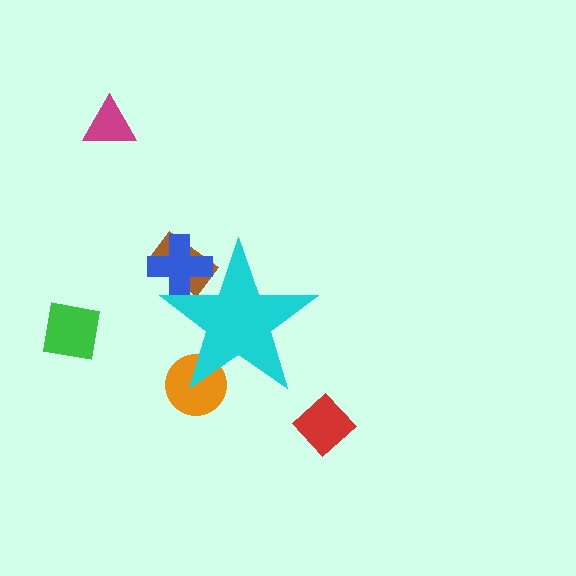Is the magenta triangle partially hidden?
No, the magenta triangle is fully visible.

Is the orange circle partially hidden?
Yes, the orange circle is partially hidden behind the cyan star.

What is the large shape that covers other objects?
A cyan star.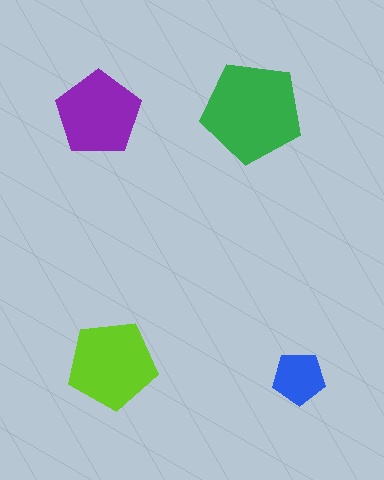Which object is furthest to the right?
The blue pentagon is rightmost.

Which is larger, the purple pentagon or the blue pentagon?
The purple one.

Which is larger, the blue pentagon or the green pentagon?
The green one.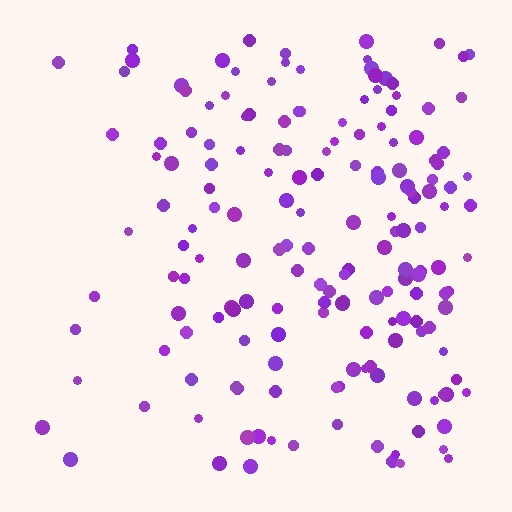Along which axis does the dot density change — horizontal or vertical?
Horizontal.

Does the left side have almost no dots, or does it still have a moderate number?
Still a moderate number, just noticeably fewer than the right.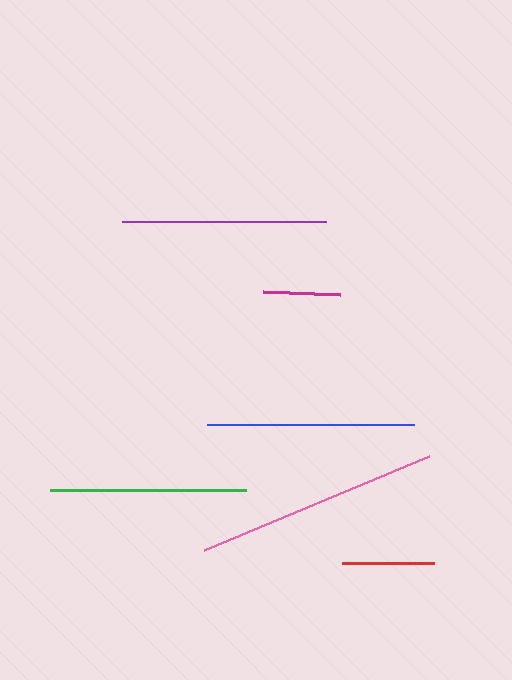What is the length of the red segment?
The red segment is approximately 92 pixels long.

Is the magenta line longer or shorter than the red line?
The red line is longer than the magenta line.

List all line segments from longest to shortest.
From longest to shortest: pink, blue, purple, green, red, magenta.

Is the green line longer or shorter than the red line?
The green line is longer than the red line.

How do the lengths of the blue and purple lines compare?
The blue and purple lines are approximately the same length.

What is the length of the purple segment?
The purple segment is approximately 204 pixels long.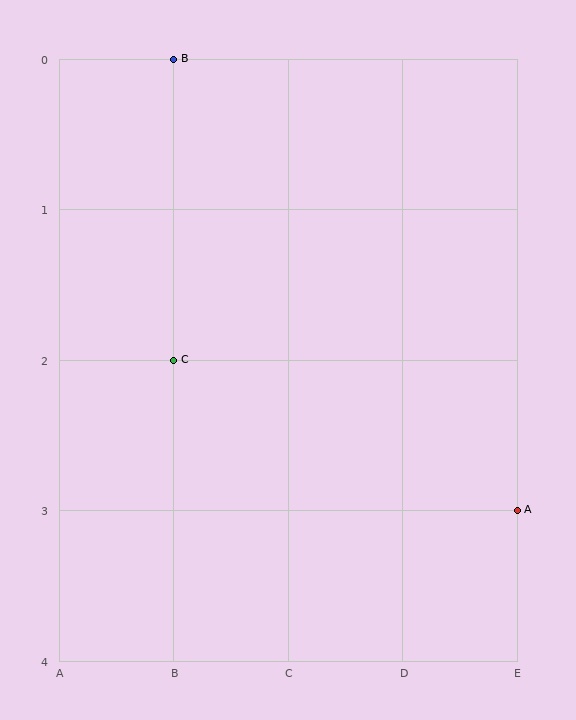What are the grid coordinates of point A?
Point A is at grid coordinates (E, 3).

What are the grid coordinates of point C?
Point C is at grid coordinates (B, 2).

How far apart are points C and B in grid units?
Points C and B are 2 rows apart.